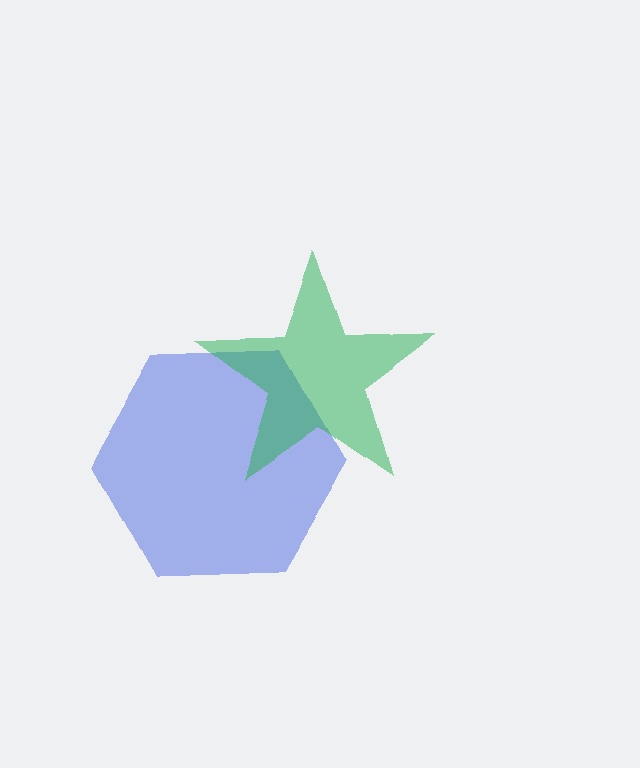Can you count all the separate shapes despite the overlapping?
Yes, there are 2 separate shapes.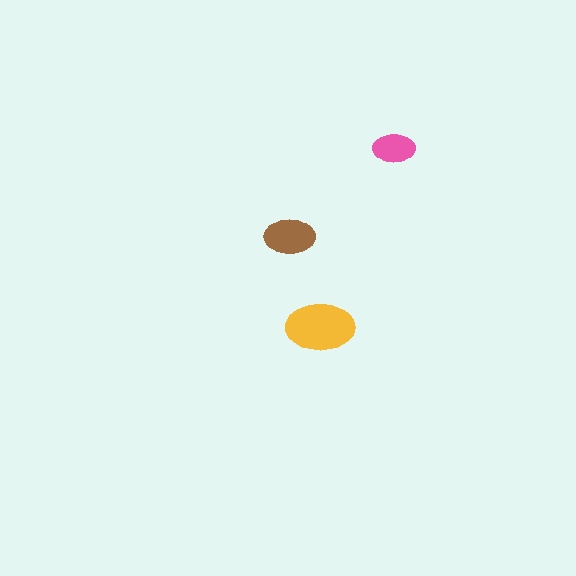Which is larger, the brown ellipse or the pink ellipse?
The brown one.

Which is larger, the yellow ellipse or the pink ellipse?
The yellow one.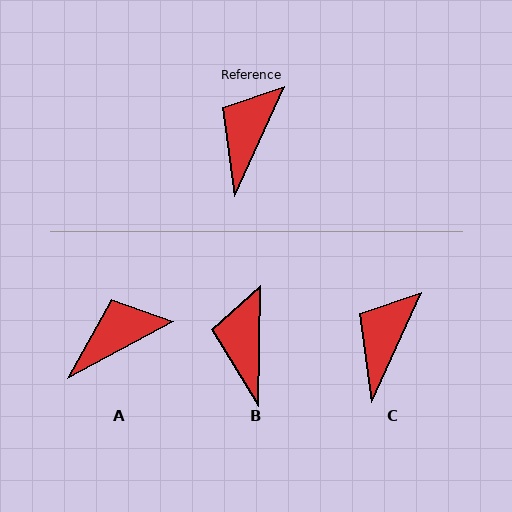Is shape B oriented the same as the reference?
No, it is off by about 24 degrees.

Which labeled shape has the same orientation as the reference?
C.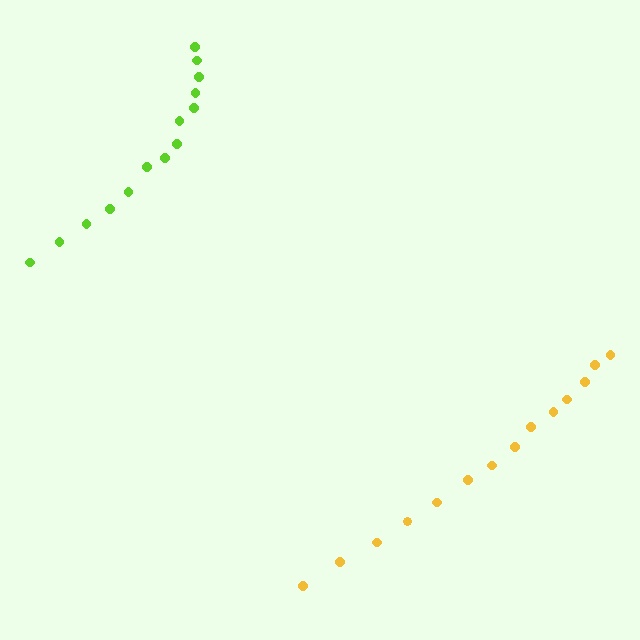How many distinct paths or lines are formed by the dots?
There are 2 distinct paths.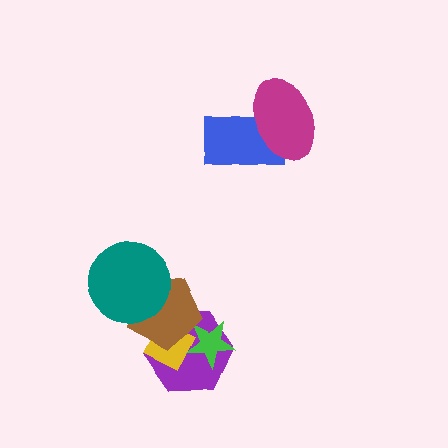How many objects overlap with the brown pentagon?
4 objects overlap with the brown pentagon.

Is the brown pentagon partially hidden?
Yes, it is partially covered by another shape.